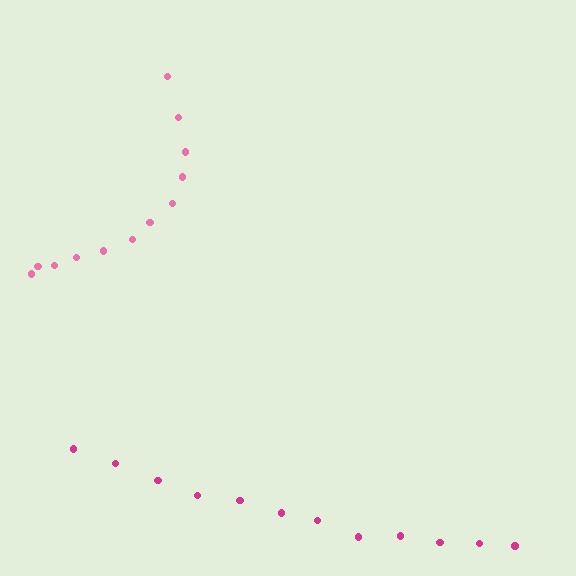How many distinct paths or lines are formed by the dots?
There are 2 distinct paths.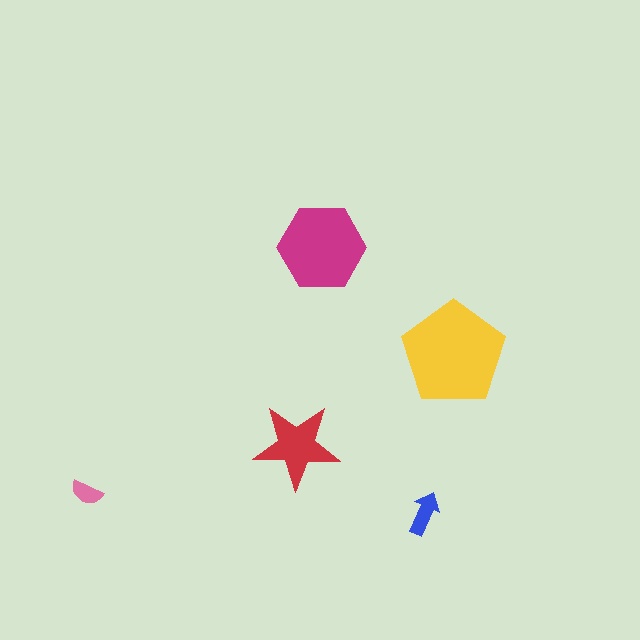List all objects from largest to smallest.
The yellow pentagon, the magenta hexagon, the red star, the blue arrow, the pink semicircle.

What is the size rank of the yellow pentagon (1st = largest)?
1st.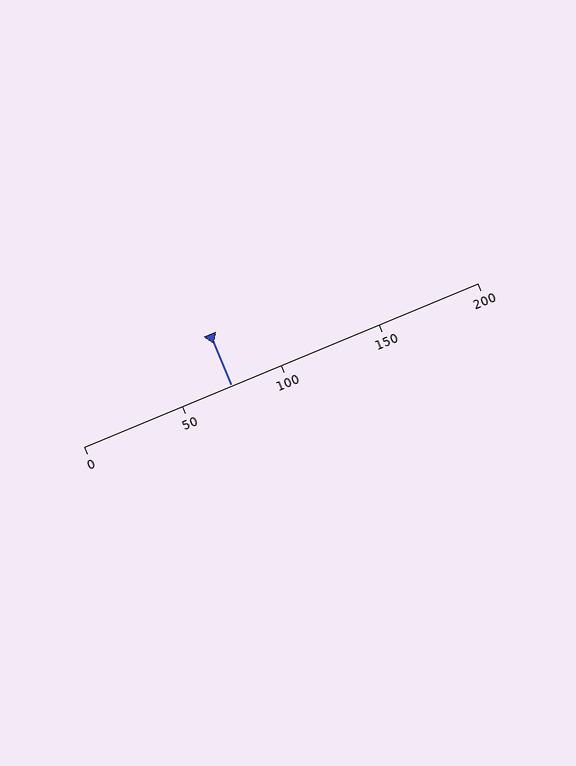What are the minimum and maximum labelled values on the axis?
The axis runs from 0 to 200.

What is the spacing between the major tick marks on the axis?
The major ticks are spaced 50 apart.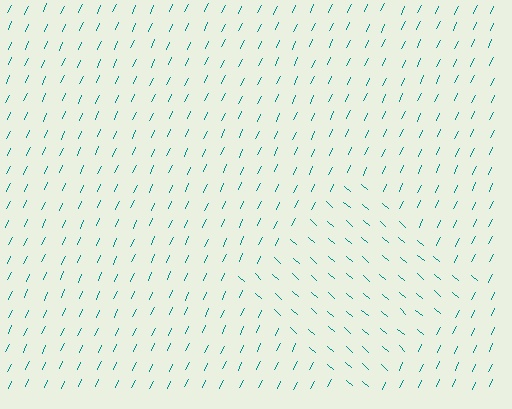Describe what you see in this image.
The image is filled with small teal line segments. A diamond region in the image has lines oriented differently from the surrounding lines, creating a visible texture boundary.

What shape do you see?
I see a diamond.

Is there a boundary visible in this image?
Yes, there is a texture boundary formed by a change in line orientation.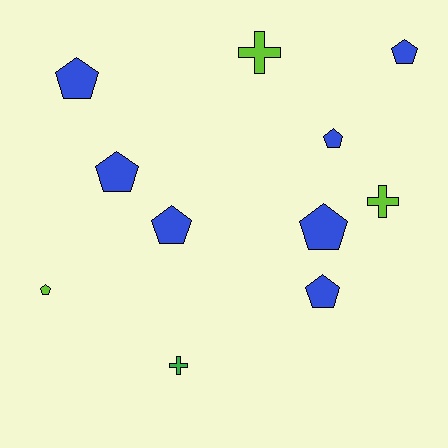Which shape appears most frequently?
Pentagon, with 8 objects.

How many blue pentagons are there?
There are 7 blue pentagons.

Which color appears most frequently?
Blue, with 7 objects.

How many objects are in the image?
There are 11 objects.